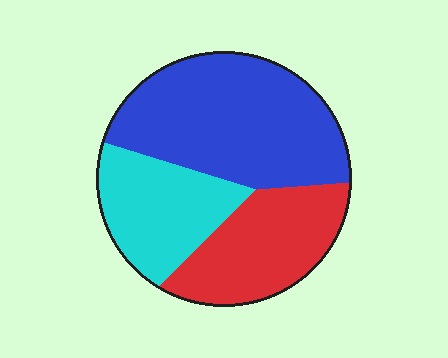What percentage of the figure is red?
Red covers around 30% of the figure.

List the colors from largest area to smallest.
From largest to smallest: blue, red, cyan.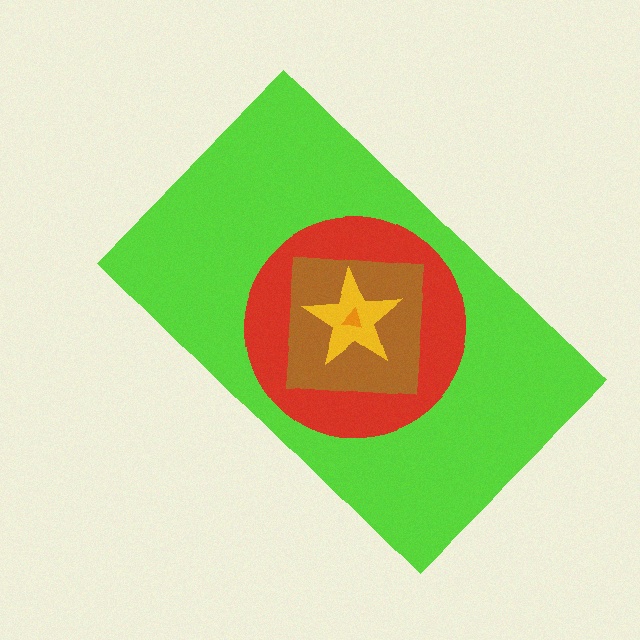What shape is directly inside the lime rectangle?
The red circle.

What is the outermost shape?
The lime rectangle.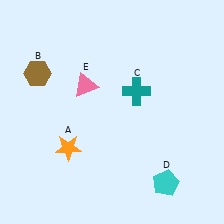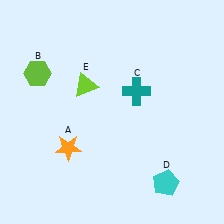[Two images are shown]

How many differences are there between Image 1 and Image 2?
There are 2 differences between the two images.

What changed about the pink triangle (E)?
In Image 1, E is pink. In Image 2, it changed to lime.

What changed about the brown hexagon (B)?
In Image 1, B is brown. In Image 2, it changed to lime.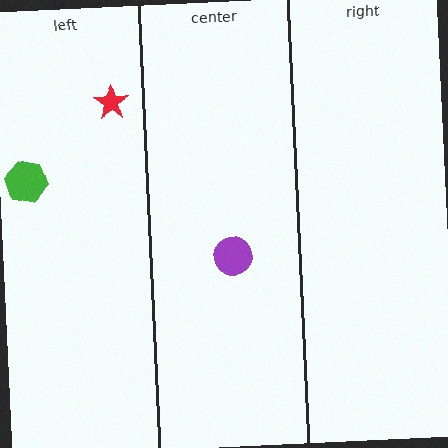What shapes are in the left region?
The red star, the green hexagon.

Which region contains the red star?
The left region.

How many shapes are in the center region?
1.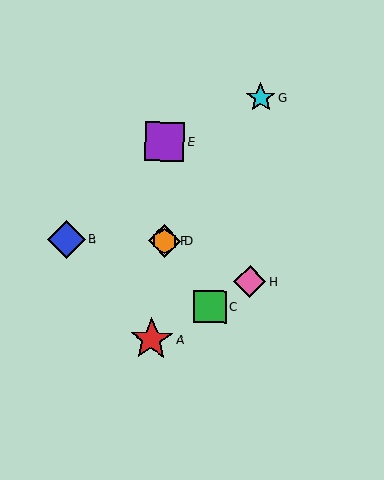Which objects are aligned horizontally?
Objects B, D, F are aligned horizontally.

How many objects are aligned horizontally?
3 objects (B, D, F) are aligned horizontally.